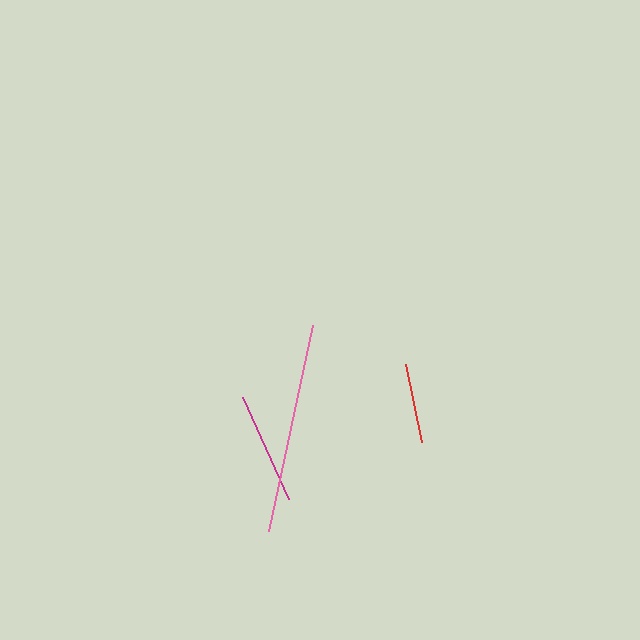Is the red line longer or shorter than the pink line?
The pink line is longer than the red line.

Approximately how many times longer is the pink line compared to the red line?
The pink line is approximately 2.7 times the length of the red line.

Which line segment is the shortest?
The red line is the shortest at approximately 79 pixels.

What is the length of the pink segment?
The pink segment is approximately 211 pixels long.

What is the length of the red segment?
The red segment is approximately 79 pixels long.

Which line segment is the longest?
The pink line is the longest at approximately 211 pixels.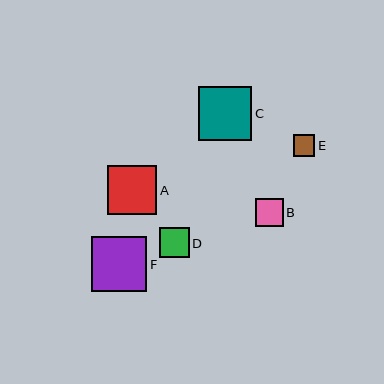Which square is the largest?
Square F is the largest with a size of approximately 55 pixels.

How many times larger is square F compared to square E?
Square F is approximately 2.6 times the size of square E.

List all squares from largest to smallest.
From largest to smallest: F, C, A, D, B, E.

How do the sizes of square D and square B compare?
Square D and square B are approximately the same size.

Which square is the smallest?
Square E is the smallest with a size of approximately 21 pixels.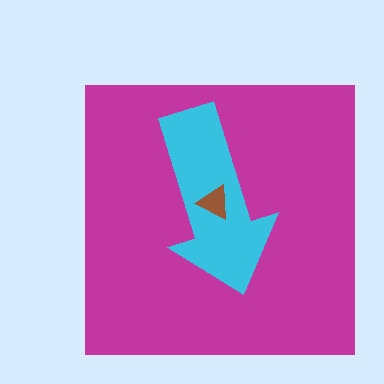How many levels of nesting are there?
3.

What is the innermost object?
The brown triangle.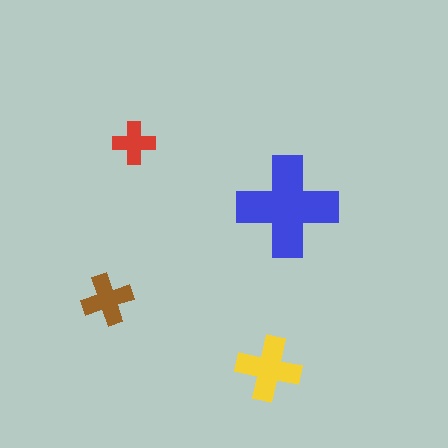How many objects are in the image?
There are 4 objects in the image.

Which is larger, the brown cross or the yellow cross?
The yellow one.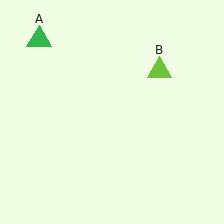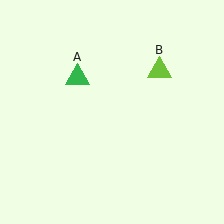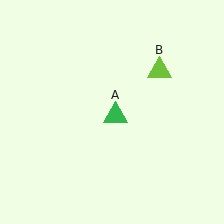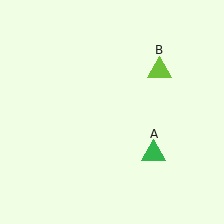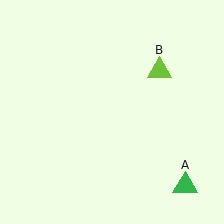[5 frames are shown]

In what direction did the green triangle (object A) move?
The green triangle (object A) moved down and to the right.